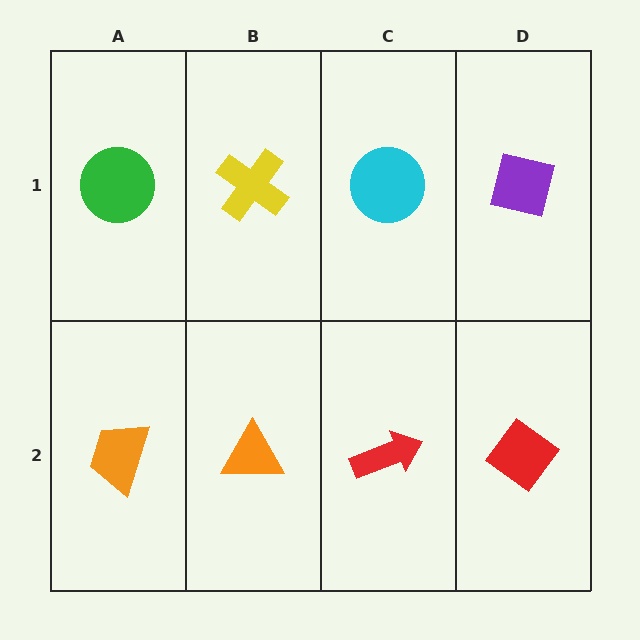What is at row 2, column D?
A red diamond.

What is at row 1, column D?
A purple square.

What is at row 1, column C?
A cyan circle.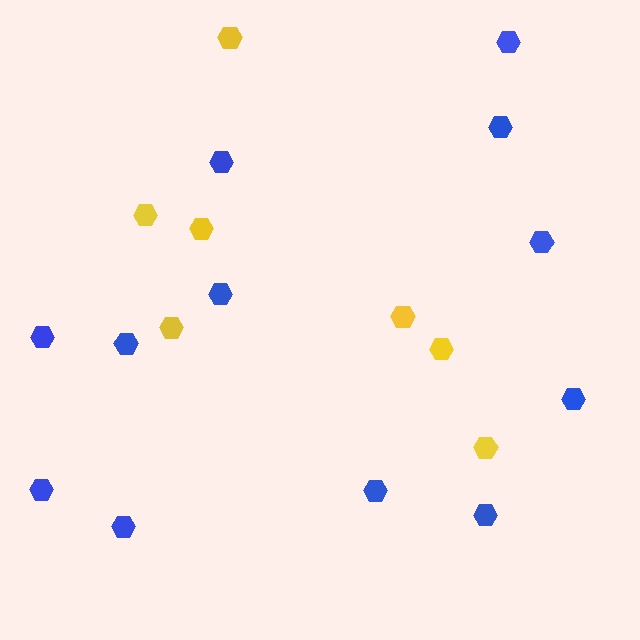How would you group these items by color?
There are 2 groups: one group of yellow hexagons (7) and one group of blue hexagons (12).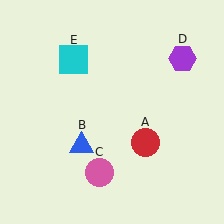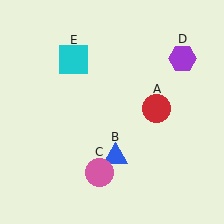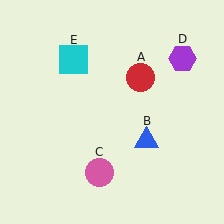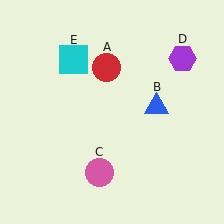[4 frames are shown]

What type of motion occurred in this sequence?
The red circle (object A), blue triangle (object B) rotated counterclockwise around the center of the scene.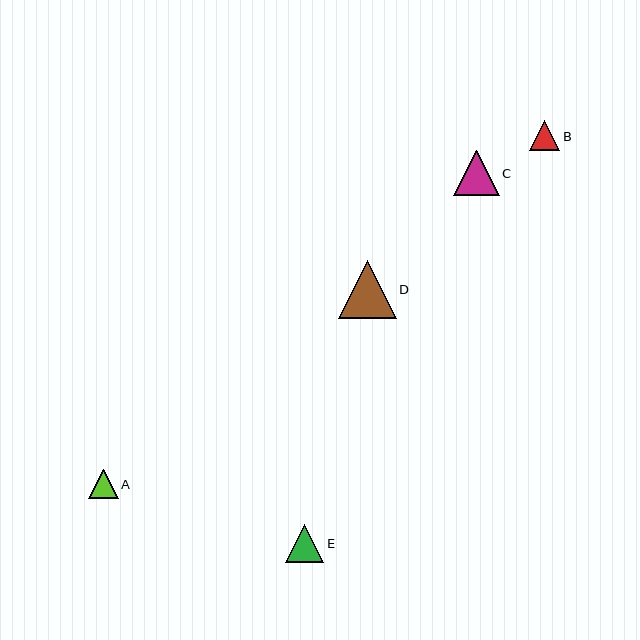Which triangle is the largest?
Triangle D is the largest with a size of approximately 58 pixels.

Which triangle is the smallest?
Triangle A is the smallest with a size of approximately 29 pixels.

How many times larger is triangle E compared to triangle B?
Triangle E is approximately 1.2 times the size of triangle B.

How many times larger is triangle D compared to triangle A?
Triangle D is approximately 2.0 times the size of triangle A.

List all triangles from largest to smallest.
From largest to smallest: D, C, E, B, A.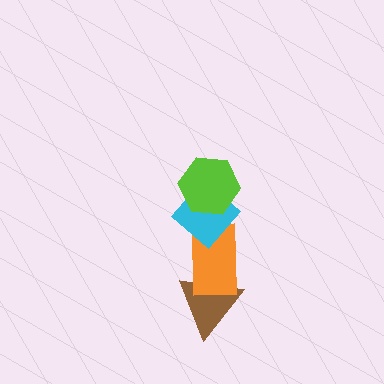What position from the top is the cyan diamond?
The cyan diamond is 2nd from the top.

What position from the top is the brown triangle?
The brown triangle is 4th from the top.